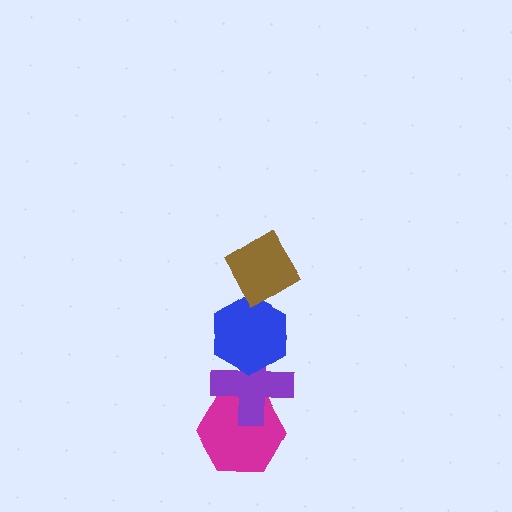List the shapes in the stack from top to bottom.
From top to bottom: the brown diamond, the blue hexagon, the purple cross, the magenta hexagon.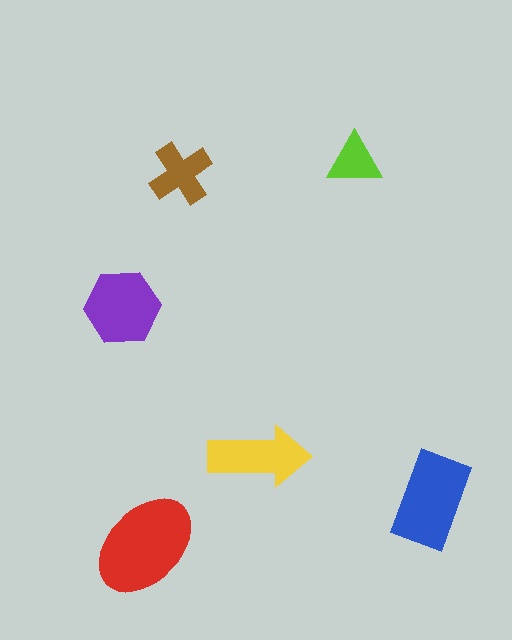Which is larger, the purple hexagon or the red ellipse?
The red ellipse.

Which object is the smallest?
The lime triangle.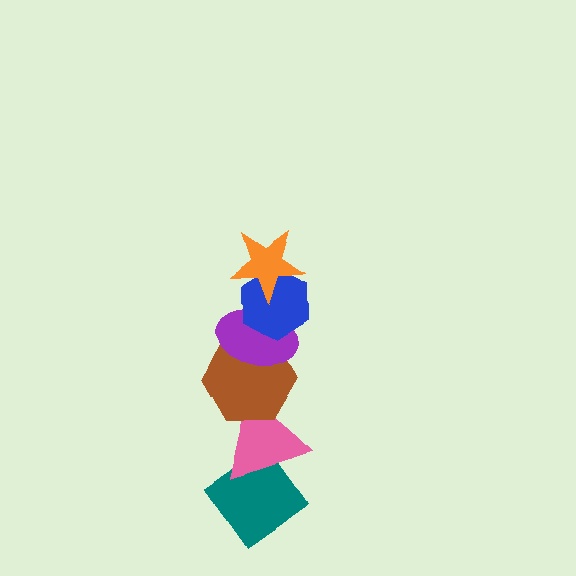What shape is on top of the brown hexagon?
The purple ellipse is on top of the brown hexagon.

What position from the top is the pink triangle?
The pink triangle is 5th from the top.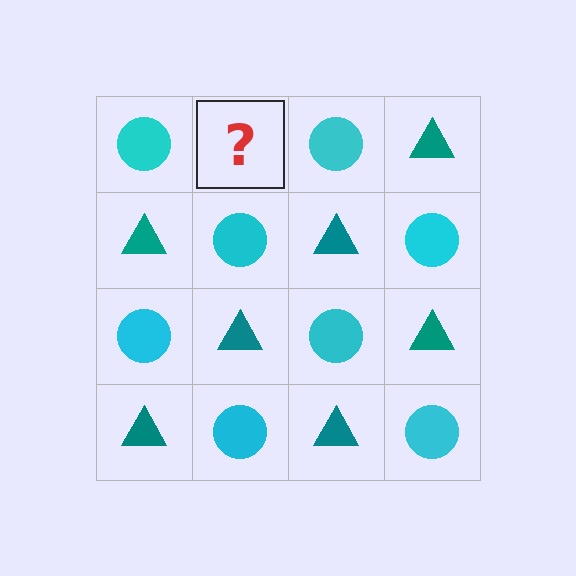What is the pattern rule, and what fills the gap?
The rule is that it alternates cyan circle and teal triangle in a checkerboard pattern. The gap should be filled with a teal triangle.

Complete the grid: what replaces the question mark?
The question mark should be replaced with a teal triangle.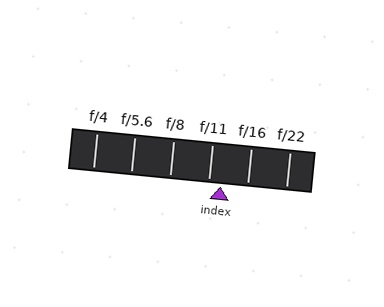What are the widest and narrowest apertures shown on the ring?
The widest aperture shown is f/4 and the narrowest is f/22.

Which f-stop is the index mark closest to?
The index mark is closest to f/11.